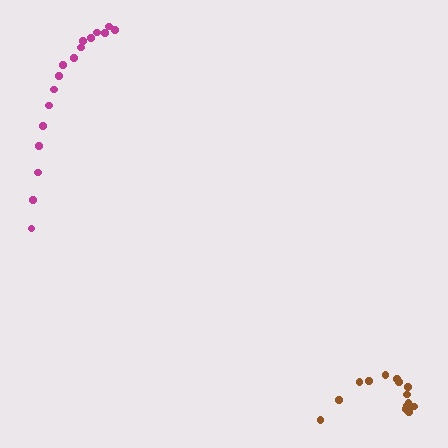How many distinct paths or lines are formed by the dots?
There are 2 distinct paths.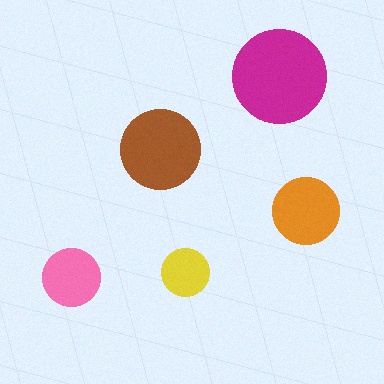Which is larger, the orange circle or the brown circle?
The brown one.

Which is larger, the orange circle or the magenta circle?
The magenta one.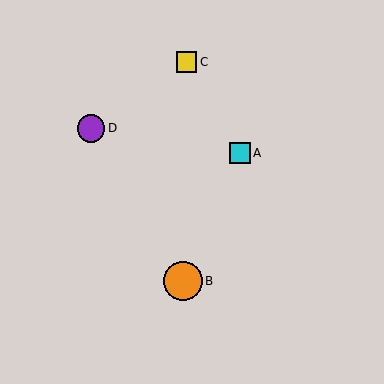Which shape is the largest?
The orange circle (labeled B) is the largest.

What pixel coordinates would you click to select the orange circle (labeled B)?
Click at (183, 281) to select the orange circle B.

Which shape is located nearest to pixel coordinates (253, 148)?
The cyan square (labeled A) at (240, 153) is nearest to that location.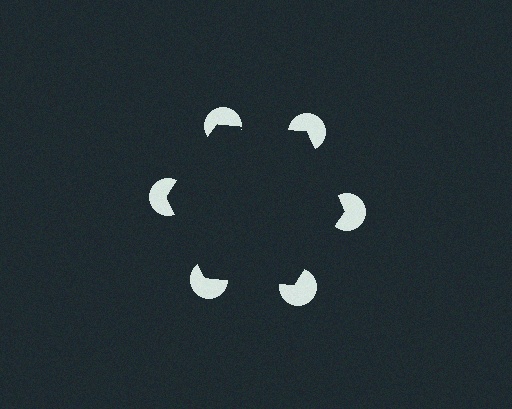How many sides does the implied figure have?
6 sides.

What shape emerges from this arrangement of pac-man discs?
An illusory hexagon — its edges are inferred from the aligned wedge cuts in the pac-man discs, not physically drawn.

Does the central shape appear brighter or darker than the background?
It typically appears slightly darker than the background, even though no actual brightness change is drawn.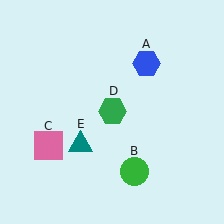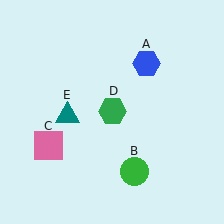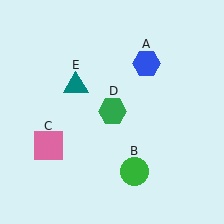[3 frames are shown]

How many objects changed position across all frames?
1 object changed position: teal triangle (object E).